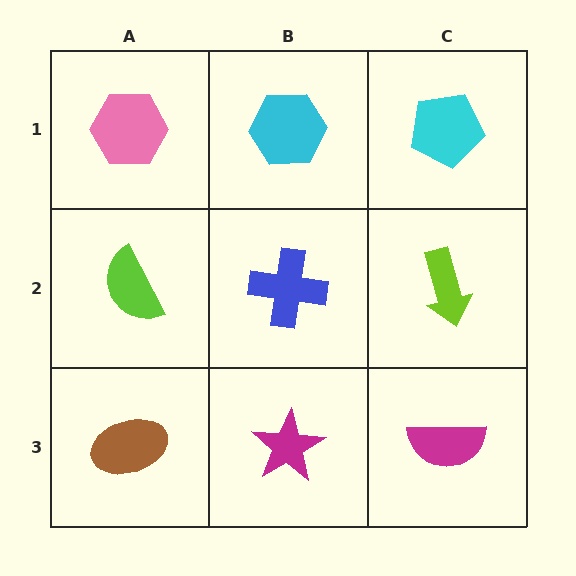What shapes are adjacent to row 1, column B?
A blue cross (row 2, column B), a pink hexagon (row 1, column A), a cyan pentagon (row 1, column C).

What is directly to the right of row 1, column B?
A cyan pentagon.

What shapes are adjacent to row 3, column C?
A lime arrow (row 2, column C), a magenta star (row 3, column B).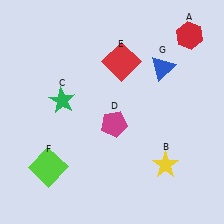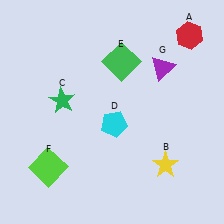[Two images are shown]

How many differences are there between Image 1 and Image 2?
There are 3 differences between the two images.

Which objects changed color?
D changed from magenta to cyan. E changed from red to green. G changed from blue to purple.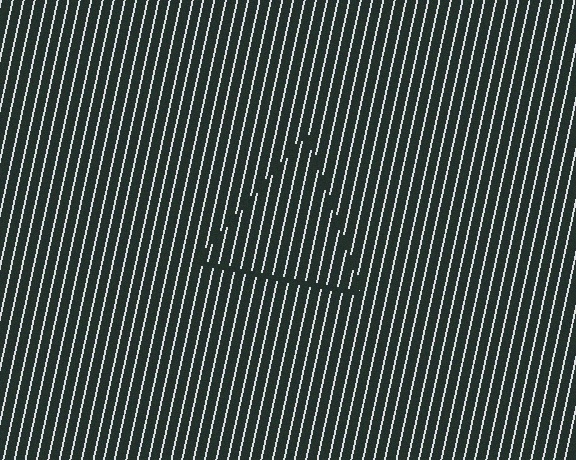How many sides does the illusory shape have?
3 sides — the line-ends trace a triangle.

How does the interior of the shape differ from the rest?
The interior of the shape contains the same grating, shifted by half a period — the contour is defined by the phase discontinuity where line-ends from the inner and outer gratings abut.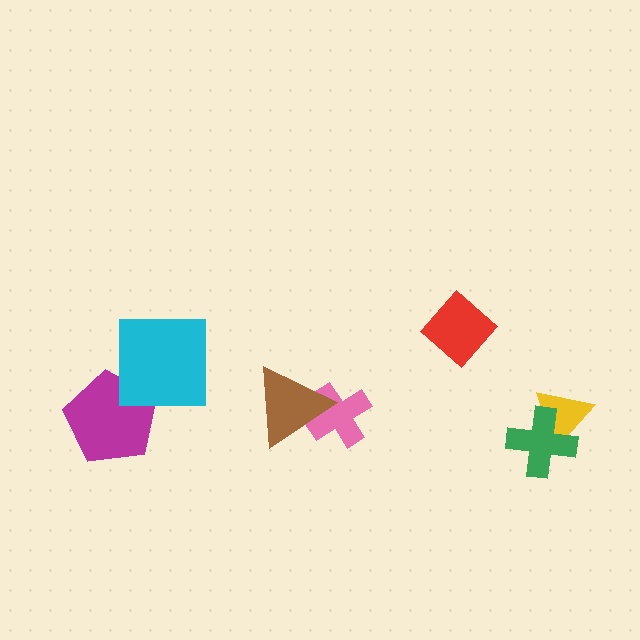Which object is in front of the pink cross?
The brown triangle is in front of the pink cross.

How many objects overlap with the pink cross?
1 object overlaps with the pink cross.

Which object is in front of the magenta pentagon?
The cyan square is in front of the magenta pentagon.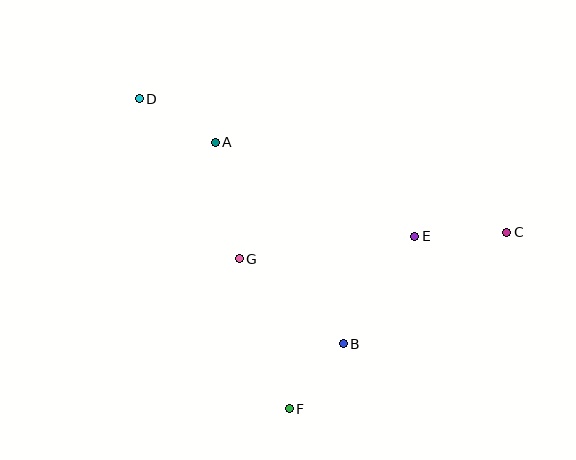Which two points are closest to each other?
Points B and F are closest to each other.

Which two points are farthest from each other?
Points C and D are farthest from each other.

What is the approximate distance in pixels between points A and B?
The distance between A and B is approximately 239 pixels.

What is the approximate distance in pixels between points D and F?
The distance between D and F is approximately 344 pixels.